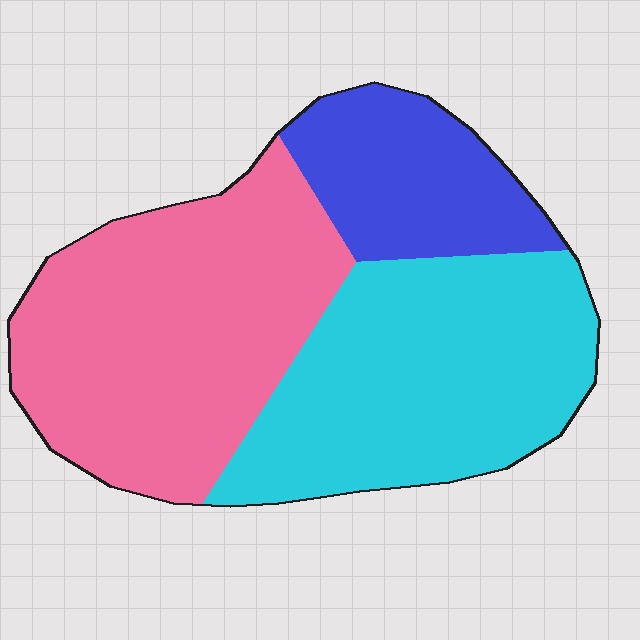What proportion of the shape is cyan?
Cyan takes up about three eighths (3/8) of the shape.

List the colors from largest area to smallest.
From largest to smallest: pink, cyan, blue.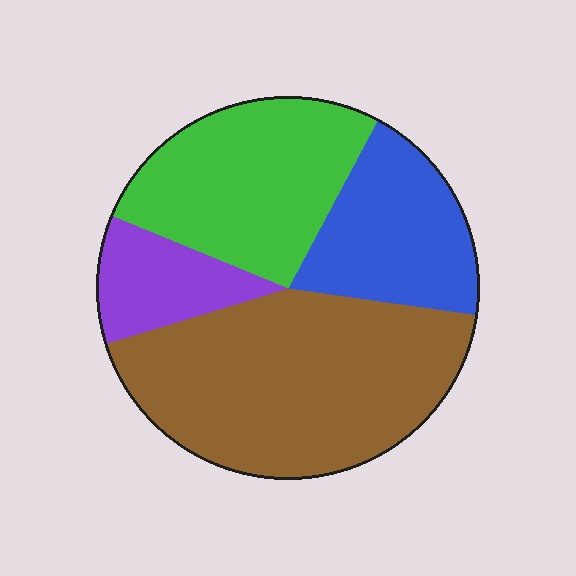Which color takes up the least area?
Purple, at roughly 10%.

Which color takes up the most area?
Brown, at roughly 45%.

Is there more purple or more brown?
Brown.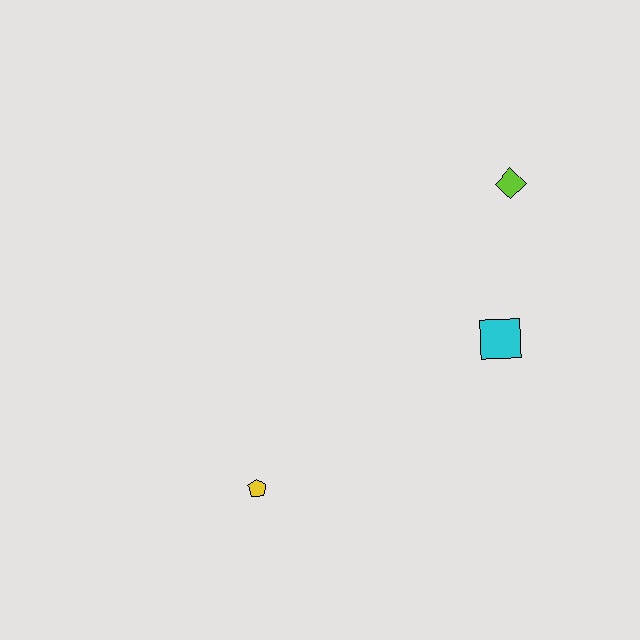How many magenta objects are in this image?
There are no magenta objects.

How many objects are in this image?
There are 3 objects.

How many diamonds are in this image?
There is 1 diamond.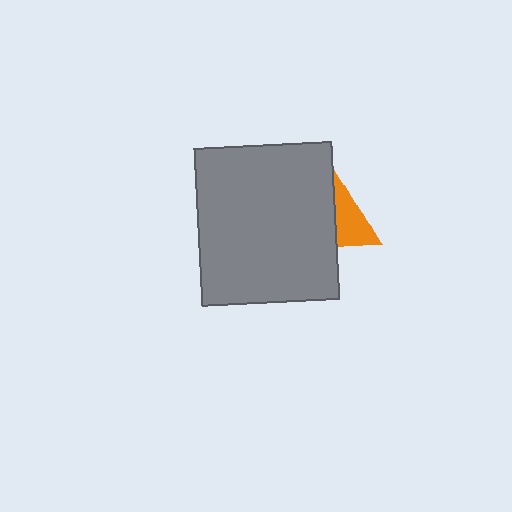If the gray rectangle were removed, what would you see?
You would see the complete orange triangle.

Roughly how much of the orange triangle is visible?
A small part of it is visible (roughly 37%).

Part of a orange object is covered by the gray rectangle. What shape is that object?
It is a triangle.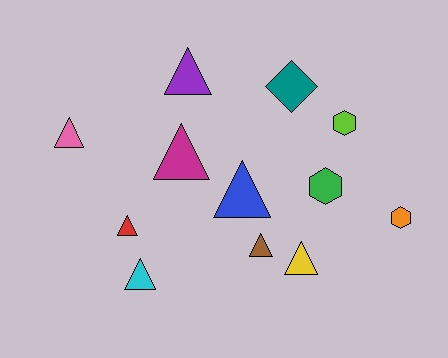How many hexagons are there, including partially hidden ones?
There are 3 hexagons.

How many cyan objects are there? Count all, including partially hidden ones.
There is 1 cyan object.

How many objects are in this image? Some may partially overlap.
There are 12 objects.